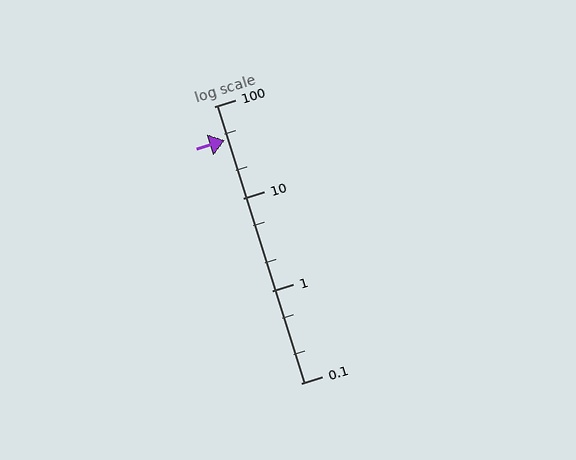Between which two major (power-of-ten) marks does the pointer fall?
The pointer is between 10 and 100.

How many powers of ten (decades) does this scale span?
The scale spans 3 decades, from 0.1 to 100.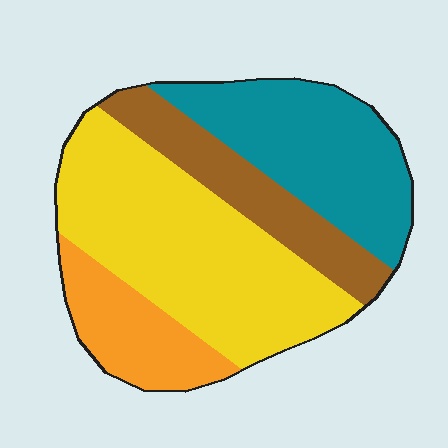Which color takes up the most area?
Yellow, at roughly 40%.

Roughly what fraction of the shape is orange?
Orange covers roughly 15% of the shape.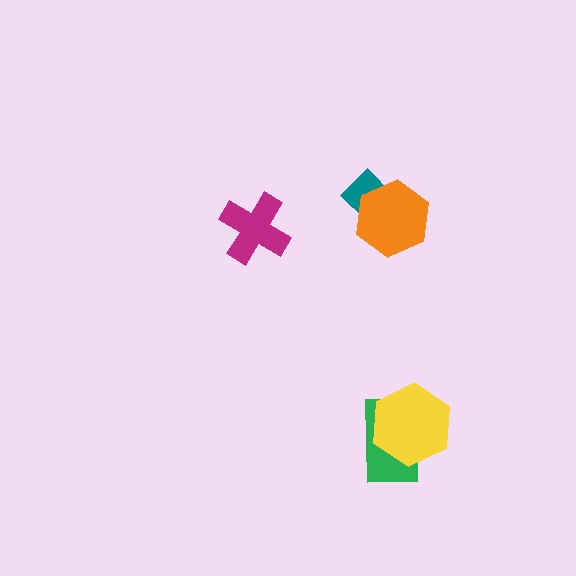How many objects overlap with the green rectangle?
1 object overlaps with the green rectangle.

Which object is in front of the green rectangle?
The yellow hexagon is in front of the green rectangle.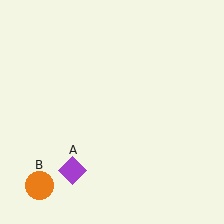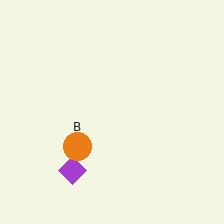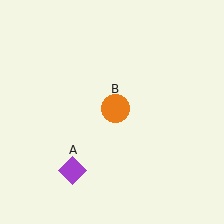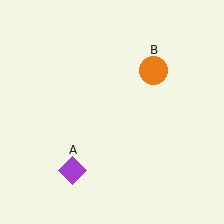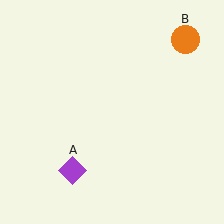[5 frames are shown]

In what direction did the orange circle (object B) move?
The orange circle (object B) moved up and to the right.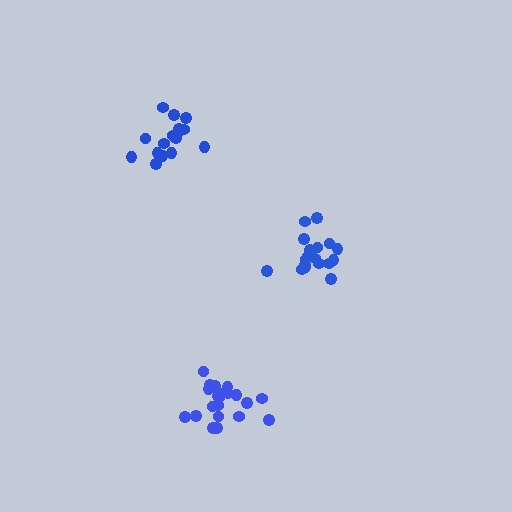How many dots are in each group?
Group 1: 18 dots, Group 2: 17 dots, Group 3: 21 dots (56 total).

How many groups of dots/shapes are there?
There are 3 groups.